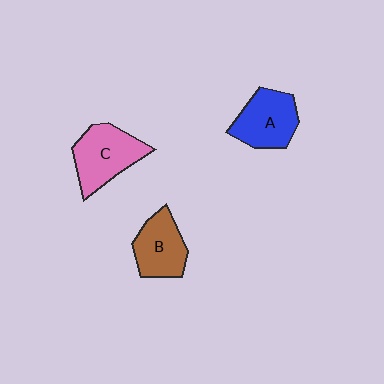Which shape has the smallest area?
Shape B (brown).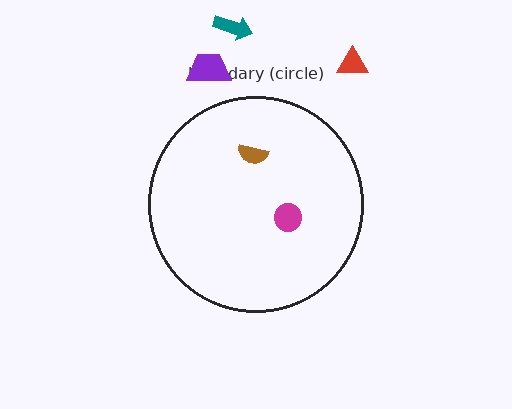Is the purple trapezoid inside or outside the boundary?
Outside.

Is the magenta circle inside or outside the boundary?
Inside.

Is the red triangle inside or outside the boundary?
Outside.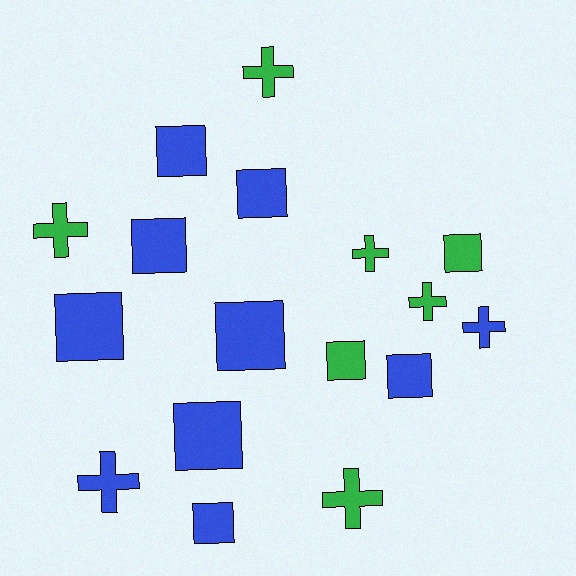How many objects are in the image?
There are 17 objects.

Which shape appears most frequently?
Square, with 10 objects.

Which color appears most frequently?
Blue, with 10 objects.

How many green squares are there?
There are 2 green squares.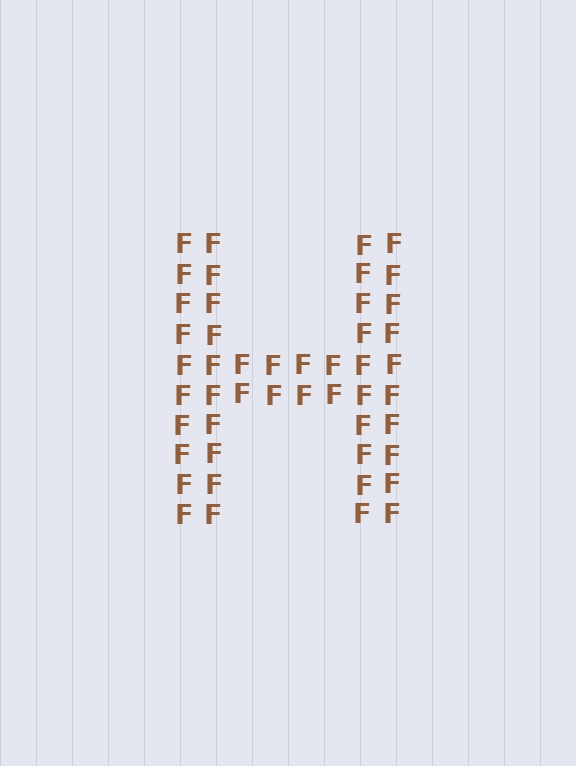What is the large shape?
The large shape is the letter H.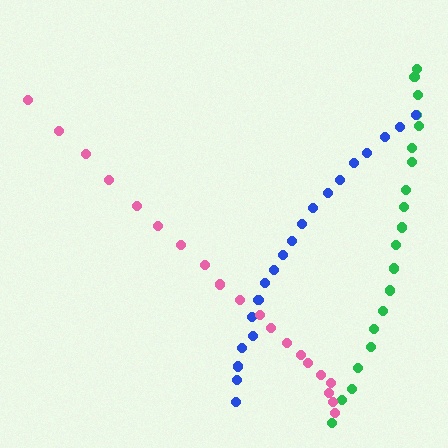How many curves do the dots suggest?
There are 3 distinct paths.